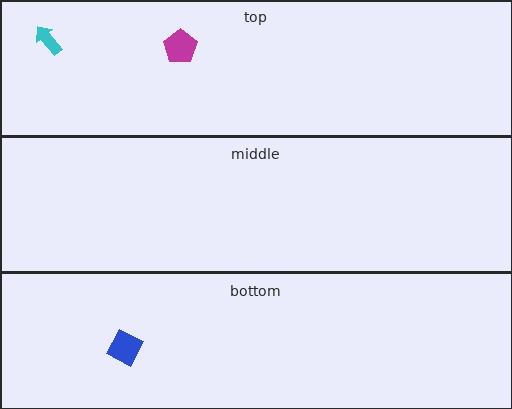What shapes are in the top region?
The cyan arrow, the magenta pentagon.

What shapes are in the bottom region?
The blue diamond.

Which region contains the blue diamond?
The bottom region.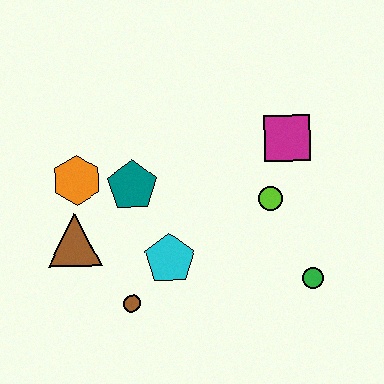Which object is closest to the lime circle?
The magenta square is closest to the lime circle.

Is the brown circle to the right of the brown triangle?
Yes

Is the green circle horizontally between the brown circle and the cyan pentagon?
No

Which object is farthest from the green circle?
The orange hexagon is farthest from the green circle.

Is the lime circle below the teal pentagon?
Yes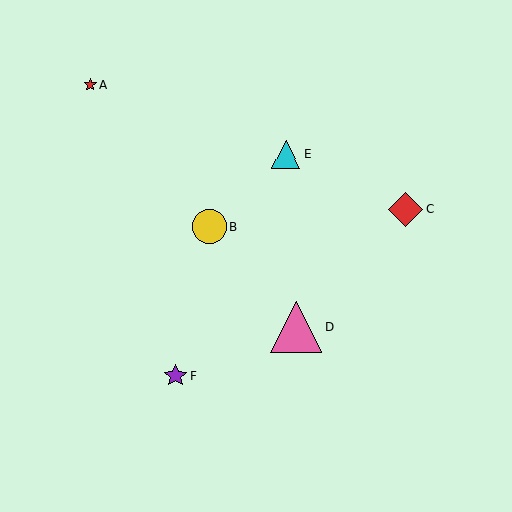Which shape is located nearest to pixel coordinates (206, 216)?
The yellow circle (labeled B) at (209, 226) is nearest to that location.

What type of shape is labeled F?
Shape F is a purple star.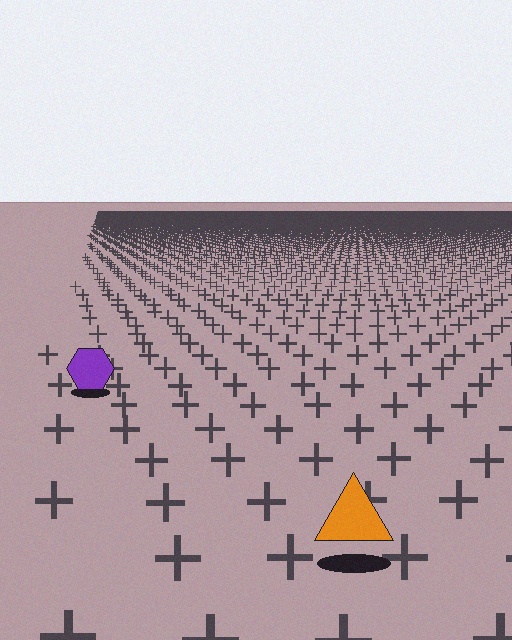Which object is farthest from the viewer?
The purple hexagon is farthest from the viewer. It appears smaller and the ground texture around it is denser.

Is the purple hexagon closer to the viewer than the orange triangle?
No. The orange triangle is closer — you can tell from the texture gradient: the ground texture is coarser near it.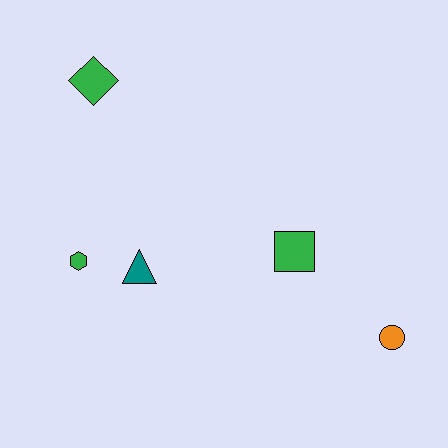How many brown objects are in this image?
There are no brown objects.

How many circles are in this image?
There is 1 circle.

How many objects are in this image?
There are 5 objects.